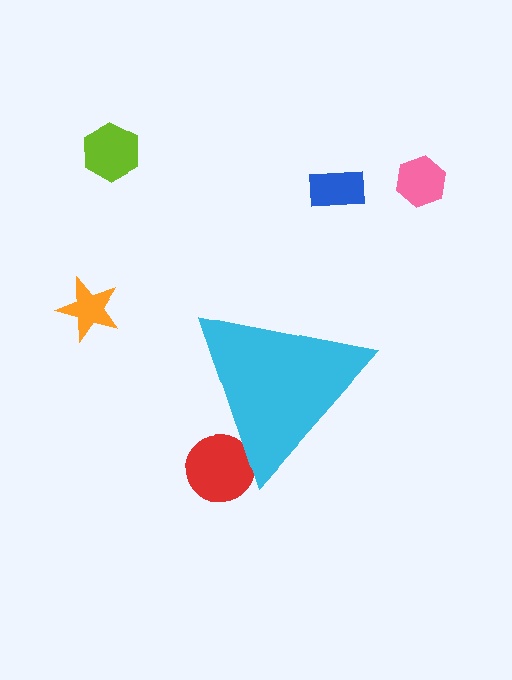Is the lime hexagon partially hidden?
No, the lime hexagon is fully visible.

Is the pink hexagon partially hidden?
No, the pink hexagon is fully visible.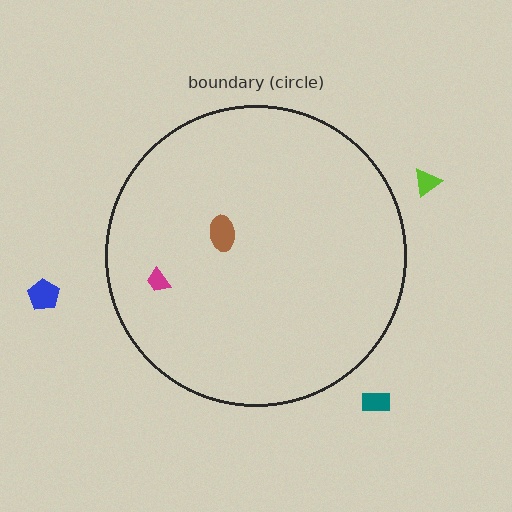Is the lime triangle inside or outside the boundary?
Outside.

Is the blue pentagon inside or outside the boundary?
Outside.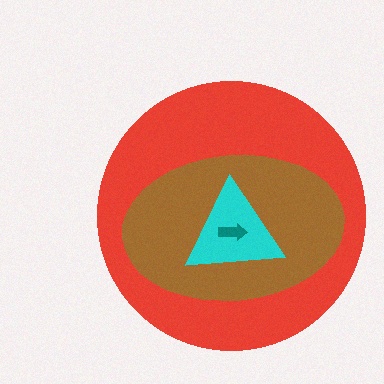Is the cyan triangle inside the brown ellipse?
Yes.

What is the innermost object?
The teal arrow.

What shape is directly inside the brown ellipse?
The cyan triangle.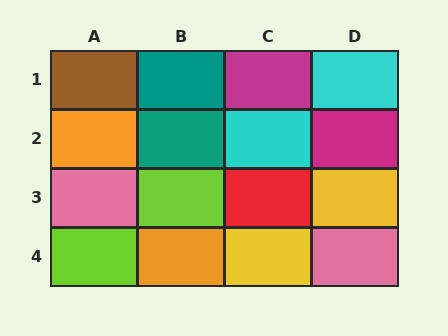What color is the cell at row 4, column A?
Lime.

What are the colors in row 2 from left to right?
Orange, teal, cyan, magenta.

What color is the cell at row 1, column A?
Brown.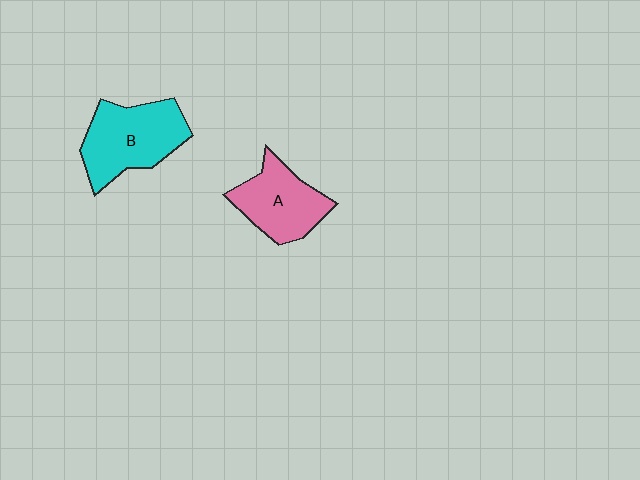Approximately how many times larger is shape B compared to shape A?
Approximately 1.2 times.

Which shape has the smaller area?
Shape A (pink).